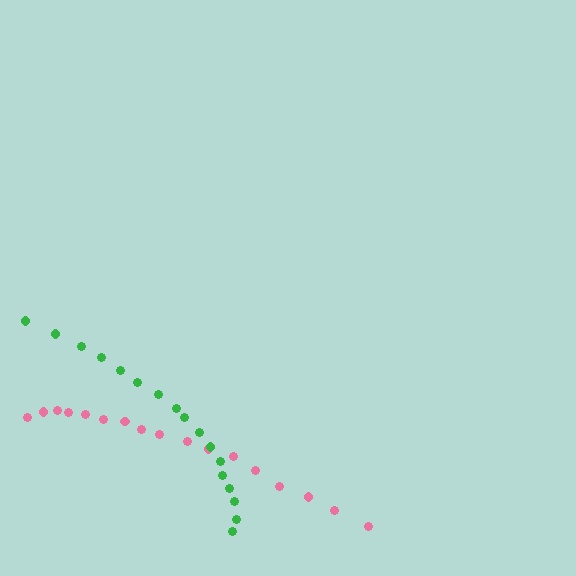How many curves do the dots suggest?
There are 2 distinct paths.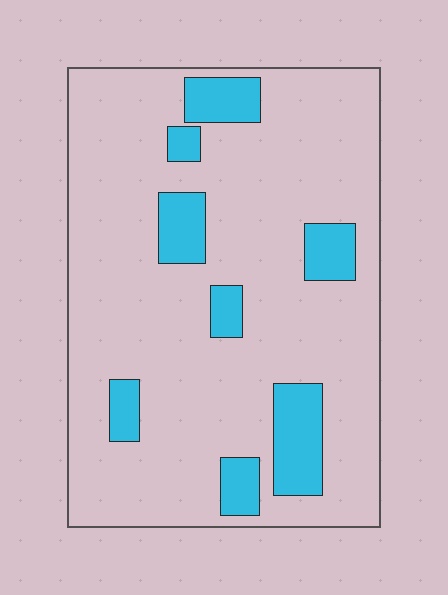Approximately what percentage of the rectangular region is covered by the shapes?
Approximately 15%.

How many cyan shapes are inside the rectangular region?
8.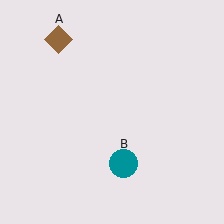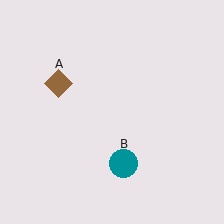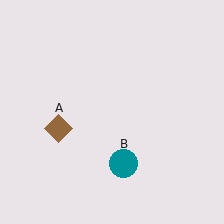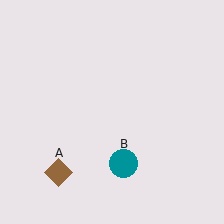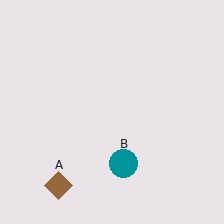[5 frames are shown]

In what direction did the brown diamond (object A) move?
The brown diamond (object A) moved down.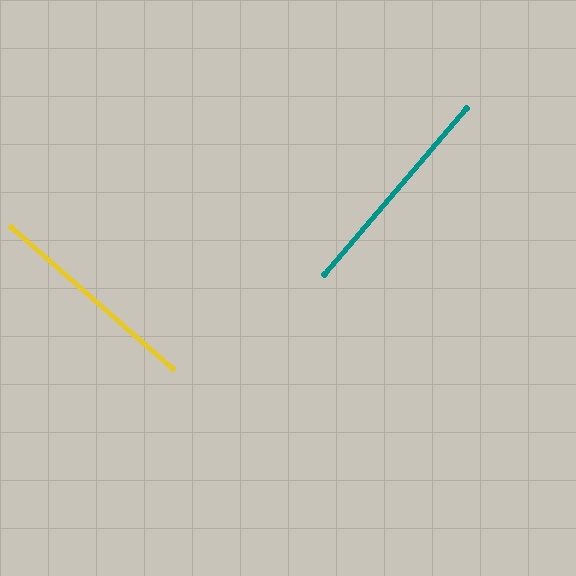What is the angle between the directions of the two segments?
Approximately 89 degrees.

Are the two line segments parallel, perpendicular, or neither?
Perpendicular — they meet at approximately 89°.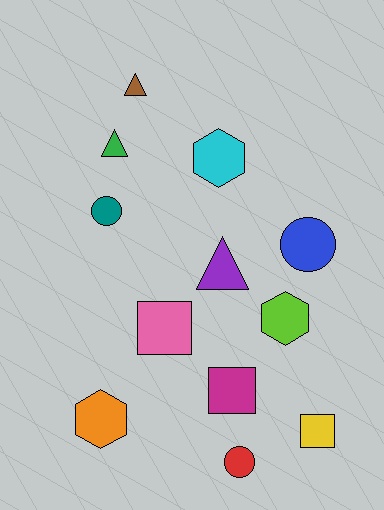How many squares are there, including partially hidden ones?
There are 3 squares.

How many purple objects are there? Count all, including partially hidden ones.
There is 1 purple object.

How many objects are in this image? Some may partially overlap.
There are 12 objects.